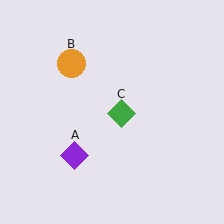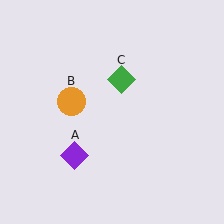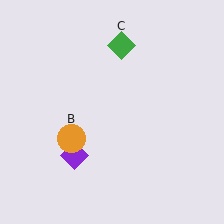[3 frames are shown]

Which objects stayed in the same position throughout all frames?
Purple diamond (object A) remained stationary.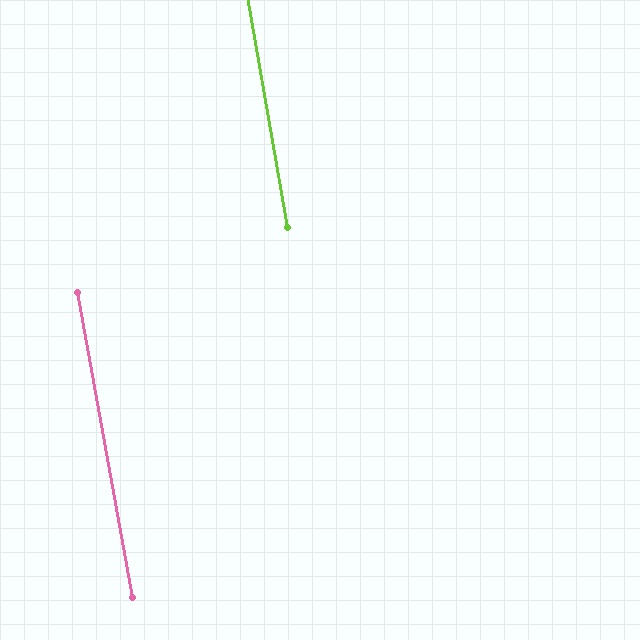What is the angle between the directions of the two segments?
Approximately 0 degrees.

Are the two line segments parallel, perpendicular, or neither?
Parallel — their directions differ by only 0.3°.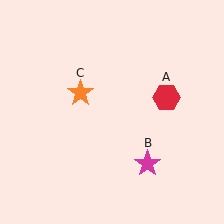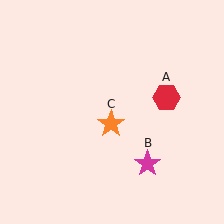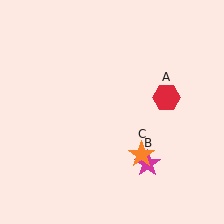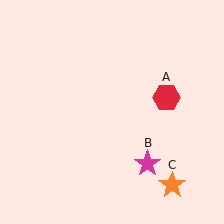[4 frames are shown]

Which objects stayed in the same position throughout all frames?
Red hexagon (object A) and magenta star (object B) remained stationary.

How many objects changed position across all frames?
1 object changed position: orange star (object C).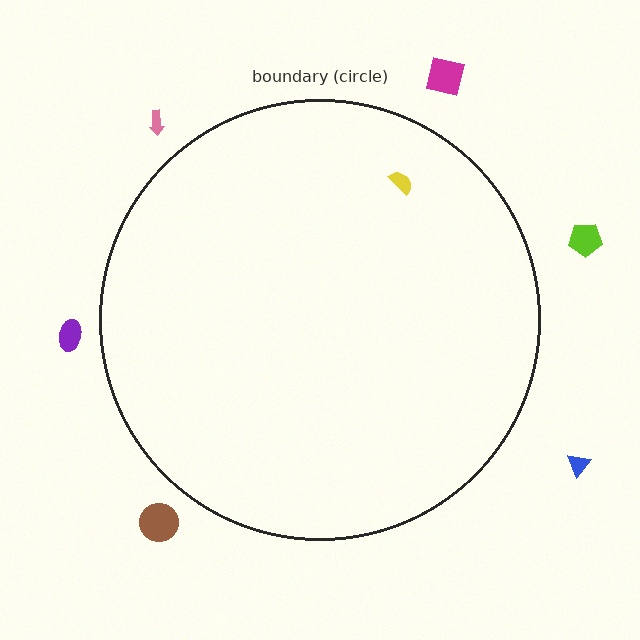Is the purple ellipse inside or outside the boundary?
Outside.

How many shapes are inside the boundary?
1 inside, 6 outside.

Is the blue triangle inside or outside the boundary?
Outside.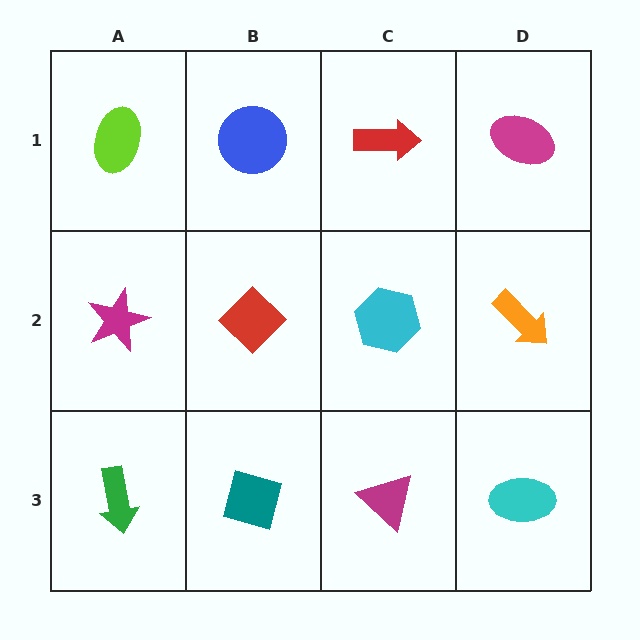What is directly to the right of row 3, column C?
A cyan ellipse.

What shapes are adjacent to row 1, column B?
A red diamond (row 2, column B), a lime ellipse (row 1, column A), a red arrow (row 1, column C).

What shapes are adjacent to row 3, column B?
A red diamond (row 2, column B), a green arrow (row 3, column A), a magenta triangle (row 3, column C).